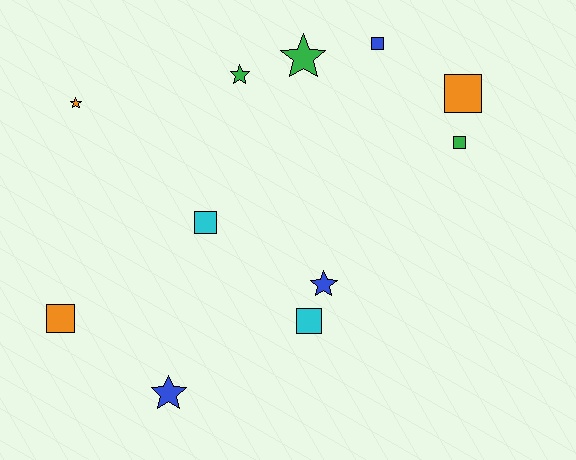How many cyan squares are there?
There are 2 cyan squares.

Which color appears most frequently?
Blue, with 3 objects.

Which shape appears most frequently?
Square, with 6 objects.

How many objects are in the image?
There are 11 objects.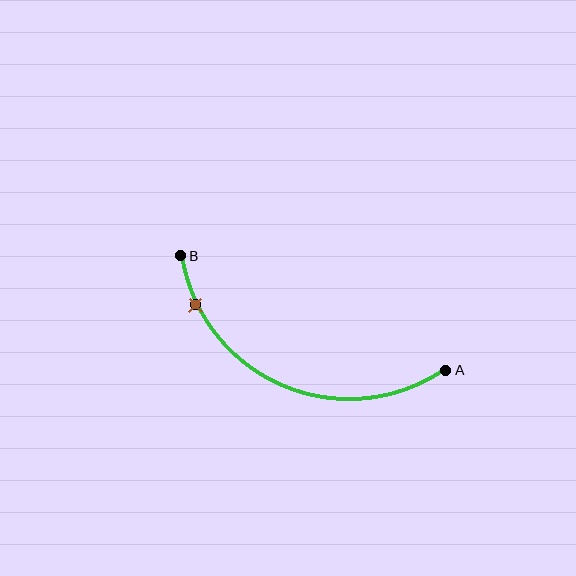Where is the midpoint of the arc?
The arc midpoint is the point on the curve farthest from the straight line joining A and B. It sits below that line.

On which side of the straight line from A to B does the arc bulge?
The arc bulges below the straight line connecting A and B.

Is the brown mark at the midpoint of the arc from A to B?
No. The brown mark lies on the arc but is closer to endpoint B. The arc midpoint would be at the point on the curve equidistant along the arc from both A and B.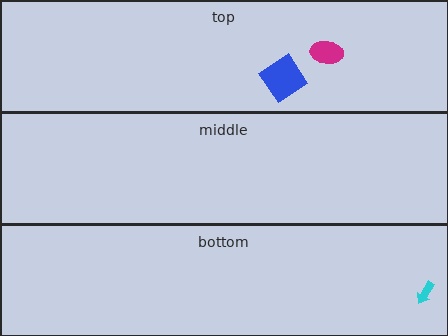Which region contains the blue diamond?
The top region.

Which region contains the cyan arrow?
The bottom region.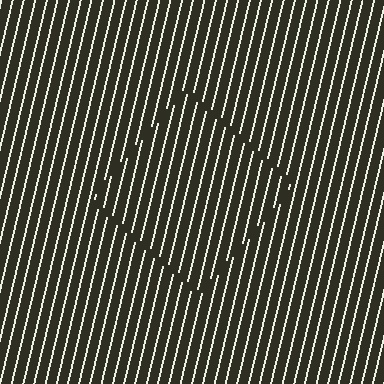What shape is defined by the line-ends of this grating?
An illusory square. The interior of the shape contains the same grating, shifted by half a period — the contour is defined by the phase discontinuity where line-ends from the inner and outer gratings abut.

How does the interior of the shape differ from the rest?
The interior of the shape contains the same grating, shifted by half a period — the contour is defined by the phase discontinuity where line-ends from the inner and outer gratings abut.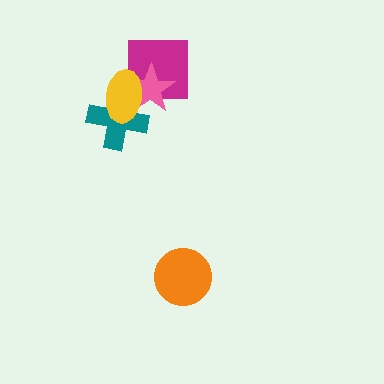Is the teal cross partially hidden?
Yes, it is partially covered by another shape.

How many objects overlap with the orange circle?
0 objects overlap with the orange circle.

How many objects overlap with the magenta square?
2 objects overlap with the magenta square.